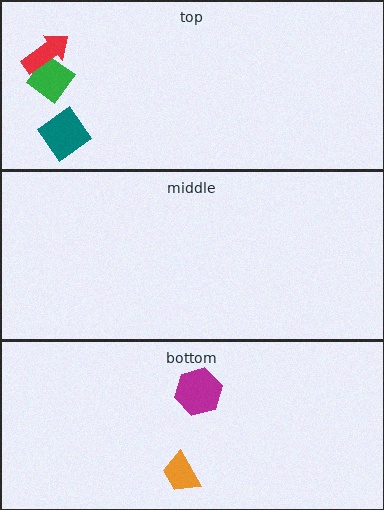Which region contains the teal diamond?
The top region.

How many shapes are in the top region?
3.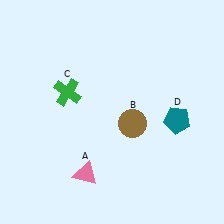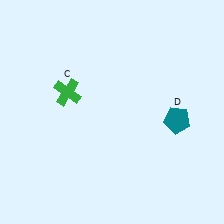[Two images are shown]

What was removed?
The brown circle (B), the pink triangle (A) were removed in Image 2.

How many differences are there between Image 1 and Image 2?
There are 2 differences between the two images.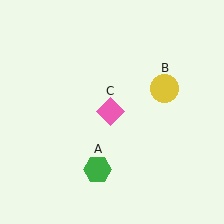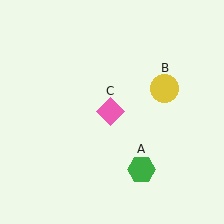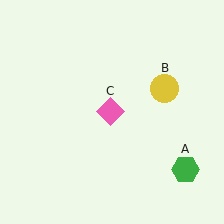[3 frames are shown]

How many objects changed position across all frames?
1 object changed position: green hexagon (object A).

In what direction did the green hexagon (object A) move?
The green hexagon (object A) moved right.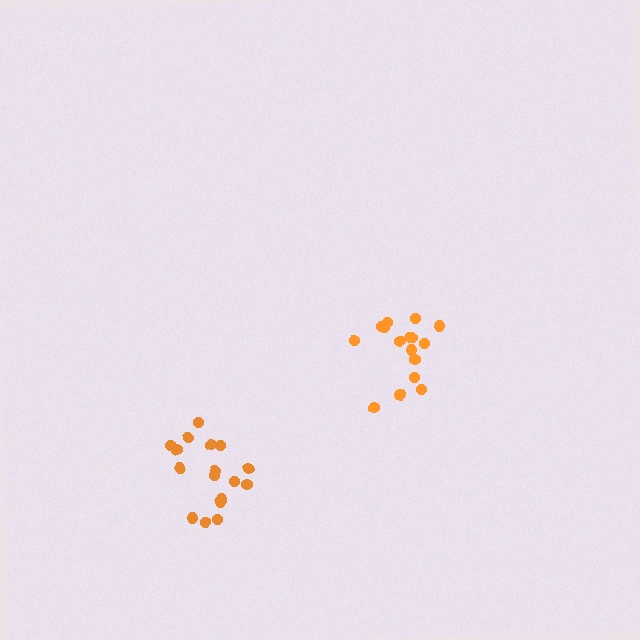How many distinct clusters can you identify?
There are 2 distinct clusters.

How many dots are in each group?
Group 1: 17 dots, Group 2: 16 dots (33 total).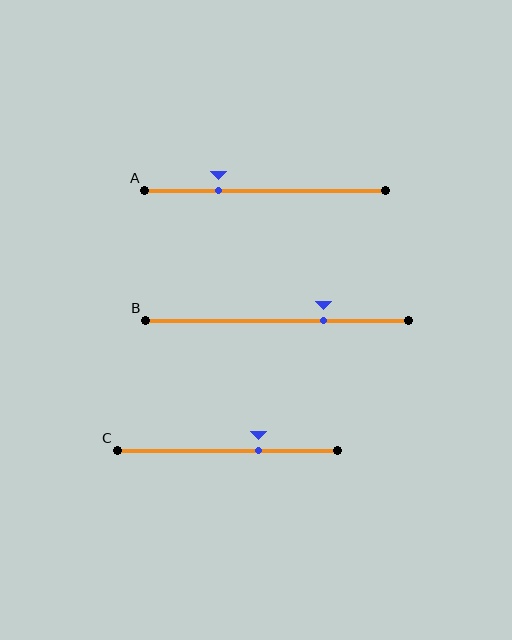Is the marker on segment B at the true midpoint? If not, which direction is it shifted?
No, the marker on segment B is shifted to the right by about 18% of the segment length.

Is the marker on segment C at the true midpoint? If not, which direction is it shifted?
No, the marker on segment C is shifted to the right by about 14% of the segment length.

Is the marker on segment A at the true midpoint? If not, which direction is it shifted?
No, the marker on segment A is shifted to the left by about 19% of the segment length.